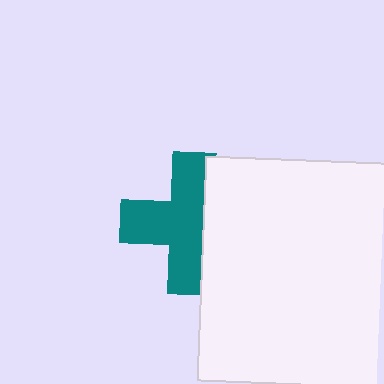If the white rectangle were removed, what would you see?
You would see the complete teal cross.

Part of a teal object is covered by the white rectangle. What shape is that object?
It is a cross.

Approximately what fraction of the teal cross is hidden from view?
Roughly 36% of the teal cross is hidden behind the white rectangle.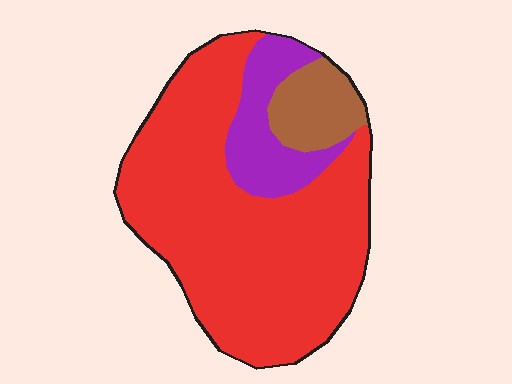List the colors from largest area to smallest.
From largest to smallest: red, purple, brown.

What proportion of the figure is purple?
Purple takes up about one sixth (1/6) of the figure.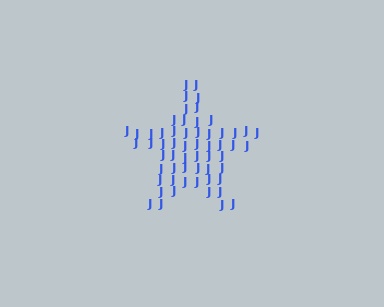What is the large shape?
The large shape is a star.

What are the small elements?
The small elements are letter J's.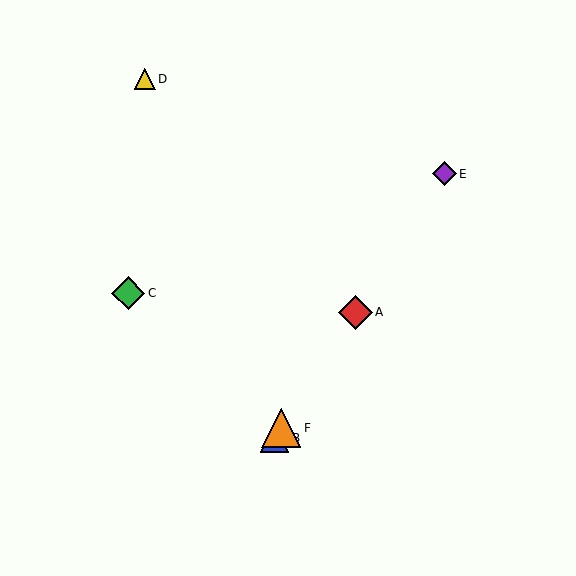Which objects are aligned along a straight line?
Objects A, B, E, F are aligned along a straight line.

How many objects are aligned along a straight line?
4 objects (A, B, E, F) are aligned along a straight line.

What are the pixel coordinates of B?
Object B is at (274, 438).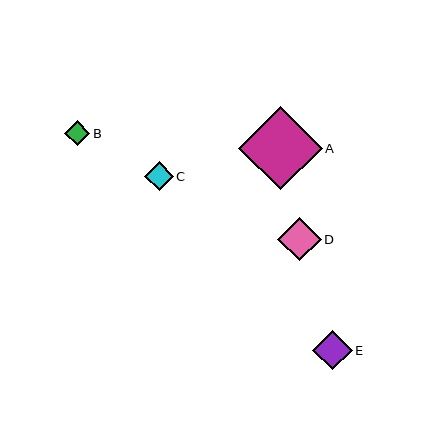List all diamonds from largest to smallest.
From largest to smallest: A, D, E, C, B.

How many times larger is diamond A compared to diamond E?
Diamond A is approximately 2.1 times the size of diamond E.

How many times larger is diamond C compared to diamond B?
Diamond C is approximately 1.2 times the size of diamond B.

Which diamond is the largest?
Diamond A is the largest with a size of approximately 83 pixels.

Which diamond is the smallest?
Diamond B is the smallest with a size of approximately 25 pixels.